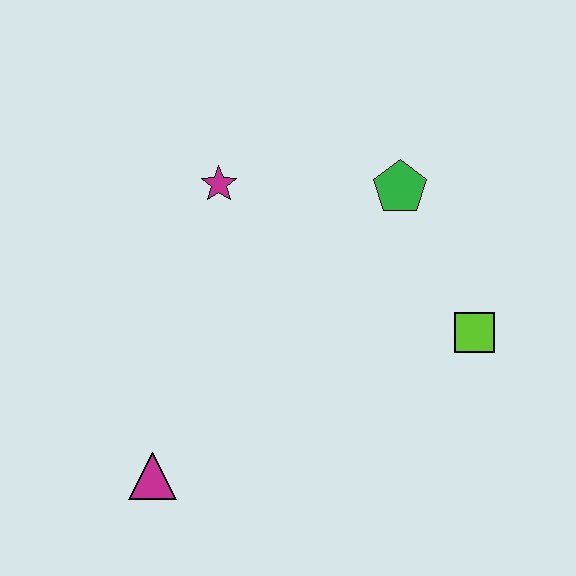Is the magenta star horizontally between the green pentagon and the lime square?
No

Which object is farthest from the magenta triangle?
The green pentagon is farthest from the magenta triangle.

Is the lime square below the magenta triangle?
No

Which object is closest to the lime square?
The green pentagon is closest to the lime square.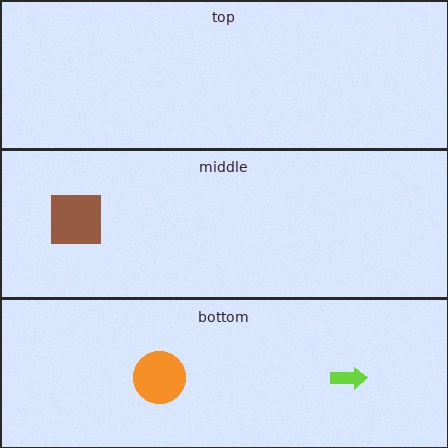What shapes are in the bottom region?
The lime arrow, the orange circle.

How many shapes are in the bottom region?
2.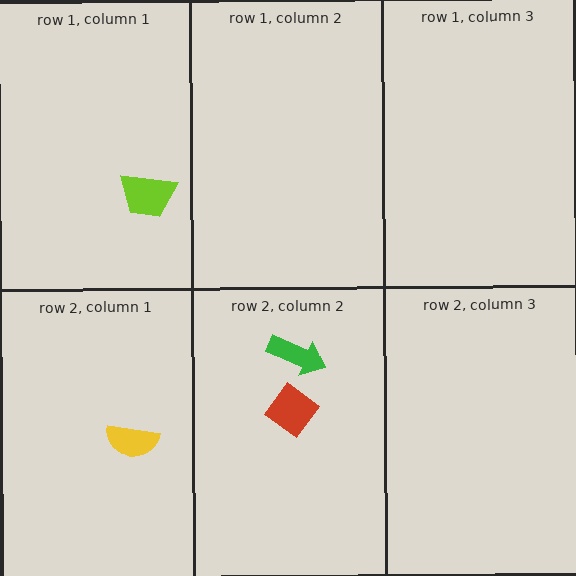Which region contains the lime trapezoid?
The row 1, column 1 region.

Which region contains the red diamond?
The row 2, column 2 region.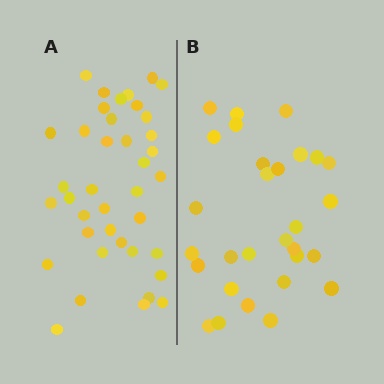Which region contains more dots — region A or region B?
Region A (the left region) has more dots.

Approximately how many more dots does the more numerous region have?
Region A has roughly 10 or so more dots than region B.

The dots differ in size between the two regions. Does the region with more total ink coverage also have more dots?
No. Region B has more total ink coverage because its dots are larger, but region A actually contains more individual dots. Total area can be misleading — the number of items is what matters here.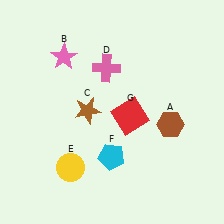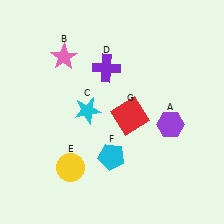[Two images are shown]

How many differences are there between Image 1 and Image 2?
There are 3 differences between the two images.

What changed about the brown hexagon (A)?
In Image 1, A is brown. In Image 2, it changed to purple.